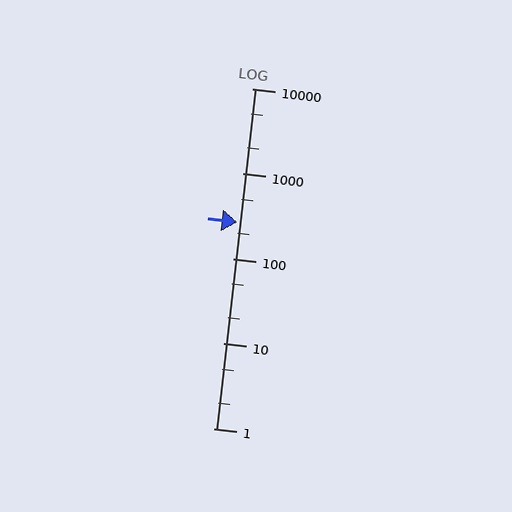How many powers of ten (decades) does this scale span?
The scale spans 4 decades, from 1 to 10000.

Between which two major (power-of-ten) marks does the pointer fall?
The pointer is between 100 and 1000.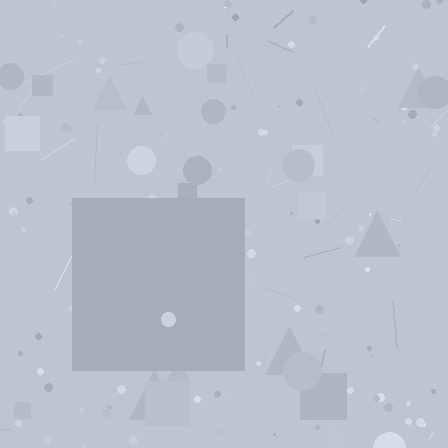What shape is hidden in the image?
A square is hidden in the image.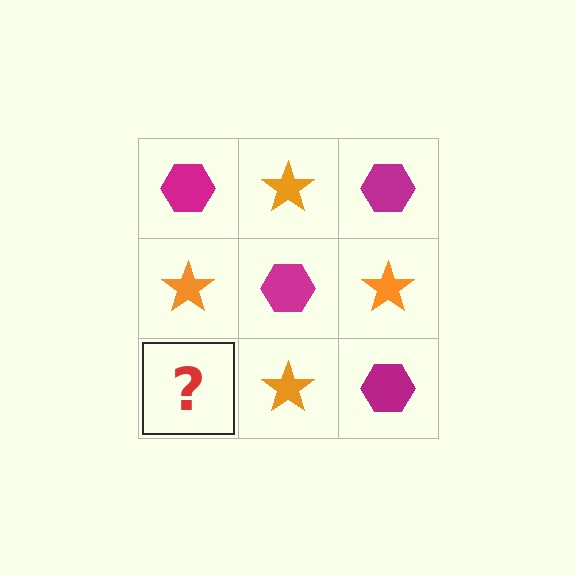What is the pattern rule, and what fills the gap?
The rule is that it alternates magenta hexagon and orange star in a checkerboard pattern. The gap should be filled with a magenta hexagon.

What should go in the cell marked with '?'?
The missing cell should contain a magenta hexagon.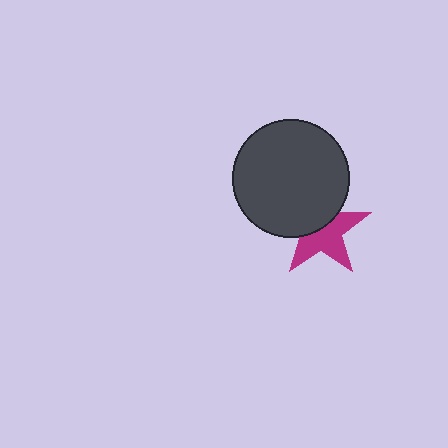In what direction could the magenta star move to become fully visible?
The magenta star could move down. That would shift it out from behind the dark gray circle entirely.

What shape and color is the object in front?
The object in front is a dark gray circle.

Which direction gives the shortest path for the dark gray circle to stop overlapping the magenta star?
Moving up gives the shortest separation.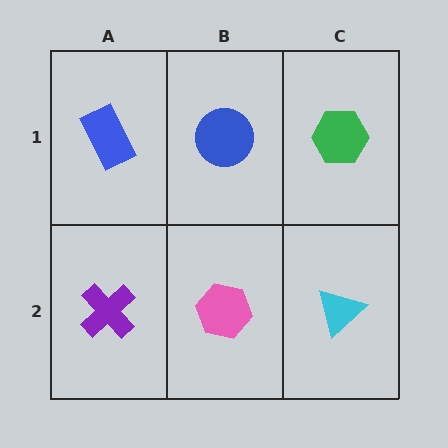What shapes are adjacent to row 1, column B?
A pink hexagon (row 2, column B), a blue rectangle (row 1, column A), a green hexagon (row 1, column C).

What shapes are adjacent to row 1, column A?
A purple cross (row 2, column A), a blue circle (row 1, column B).